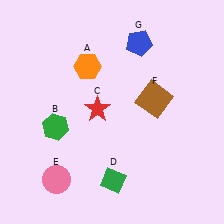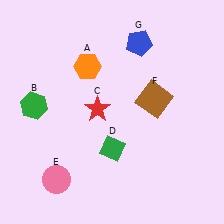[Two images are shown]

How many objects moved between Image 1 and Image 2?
2 objects moved between the two images.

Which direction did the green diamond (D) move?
The green diamond (D) moved up.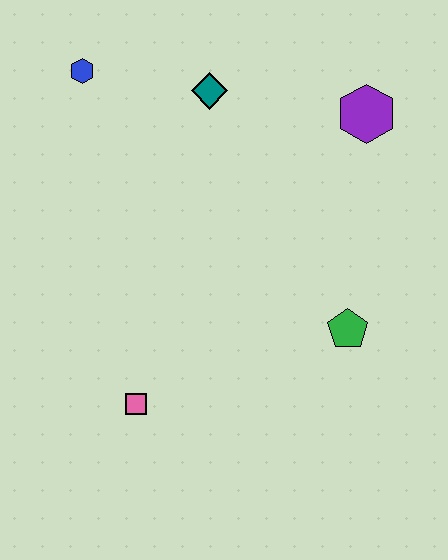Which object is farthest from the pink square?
The purple hexagon is farthest from the pink square.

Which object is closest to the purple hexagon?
The teal diamond is closest to the purple hexagon.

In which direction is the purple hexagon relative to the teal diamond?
The purple hexagon is to the right of the teal diamond.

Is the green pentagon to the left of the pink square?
No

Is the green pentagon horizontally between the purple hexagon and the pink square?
Yes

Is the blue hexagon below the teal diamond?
No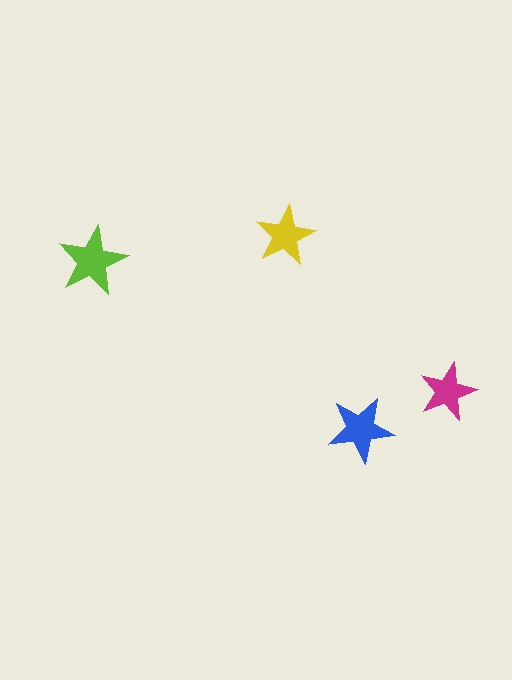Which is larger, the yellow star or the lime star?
The lime one.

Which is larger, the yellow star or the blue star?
The blue one.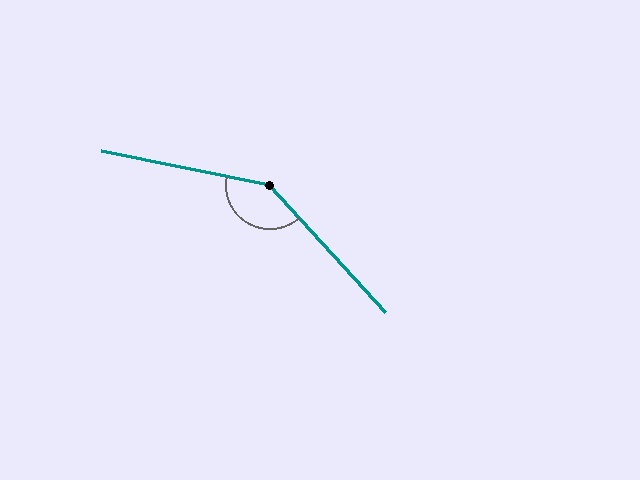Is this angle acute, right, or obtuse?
It is obtuse.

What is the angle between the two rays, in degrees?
Approximately 144 degrees.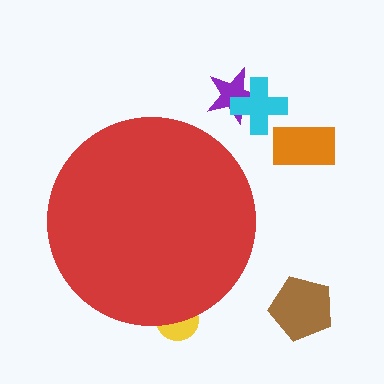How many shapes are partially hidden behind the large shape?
1 shape is partially hidden.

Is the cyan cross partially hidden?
No, the cyan cross is fully visible.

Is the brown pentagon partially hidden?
No, the brown pentagon is fully visible.